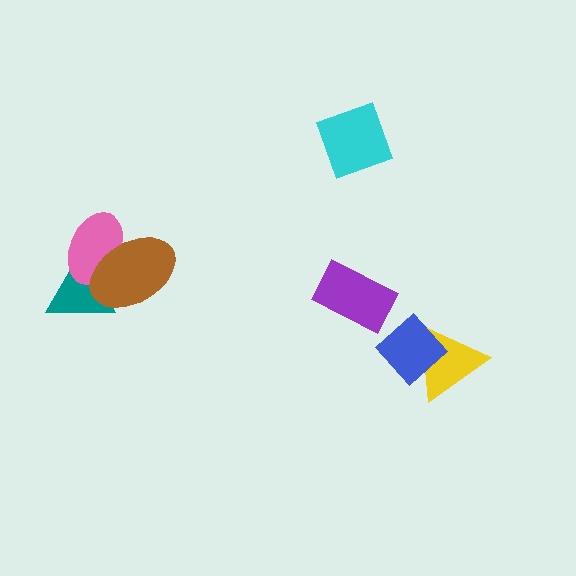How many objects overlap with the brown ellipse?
2 objects overlap with the brown ellipse.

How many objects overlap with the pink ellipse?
2 objects overlap with the pink ellipse.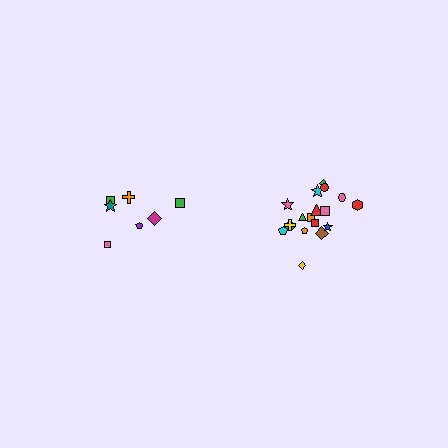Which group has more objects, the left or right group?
The right group.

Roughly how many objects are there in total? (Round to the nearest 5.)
Roughly 25 objects in total.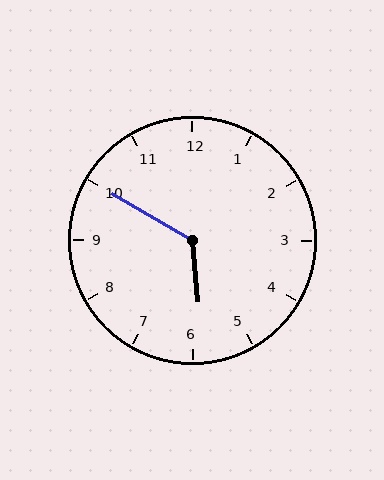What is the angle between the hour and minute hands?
Approximately 125 degrees.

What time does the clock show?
5:50.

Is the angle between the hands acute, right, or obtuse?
It is obtuse.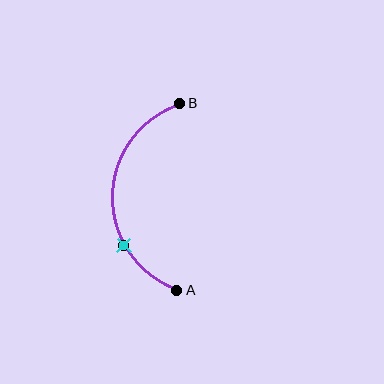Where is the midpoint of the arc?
The arc midpoint is the point on the curve farthest from the straight line joining A and B. It sits to the left of that line.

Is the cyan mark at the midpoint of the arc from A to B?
No. The cyan mark lies on the arc but is closer to endpoint A. The arc midpoint would be at the point on the curve equidistant along the arc from both A and B.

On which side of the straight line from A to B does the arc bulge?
The arc bulges to the left of the straight line connecting A and B.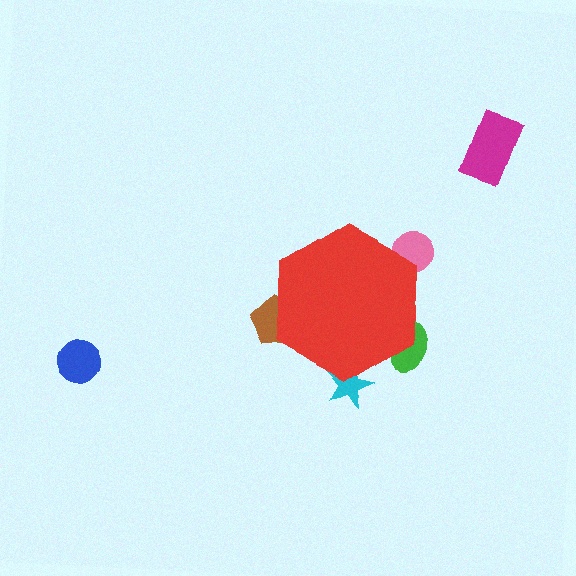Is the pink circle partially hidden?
Yes, the pink circle is partially hidden behind the red hexagon.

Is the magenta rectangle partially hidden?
No, the magenta rectangle is fully visible.